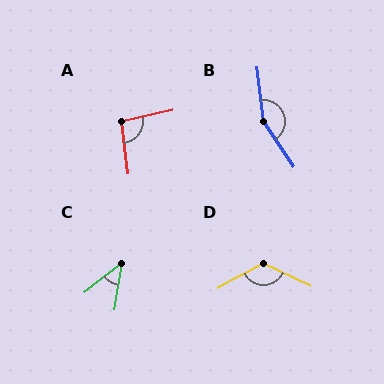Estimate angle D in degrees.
Approximately 127 degrees.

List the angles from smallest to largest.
C (43°), A (95°), D (127°), B (152°).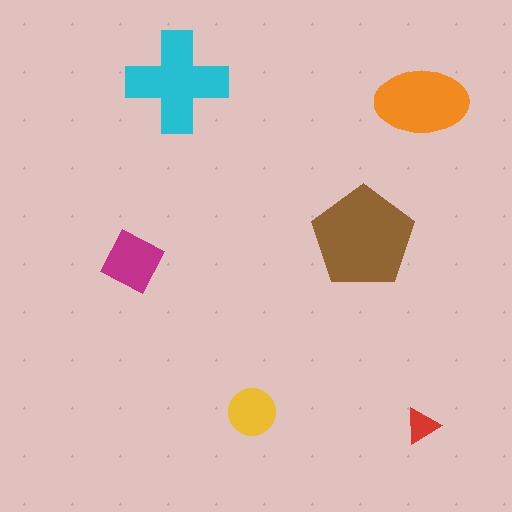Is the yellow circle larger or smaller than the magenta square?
Smaller.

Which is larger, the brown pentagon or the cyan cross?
The brown pentagon.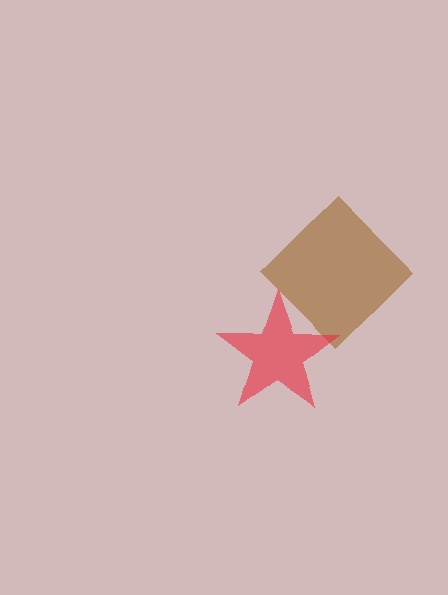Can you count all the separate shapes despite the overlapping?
Yes, there are 2 separate shapes.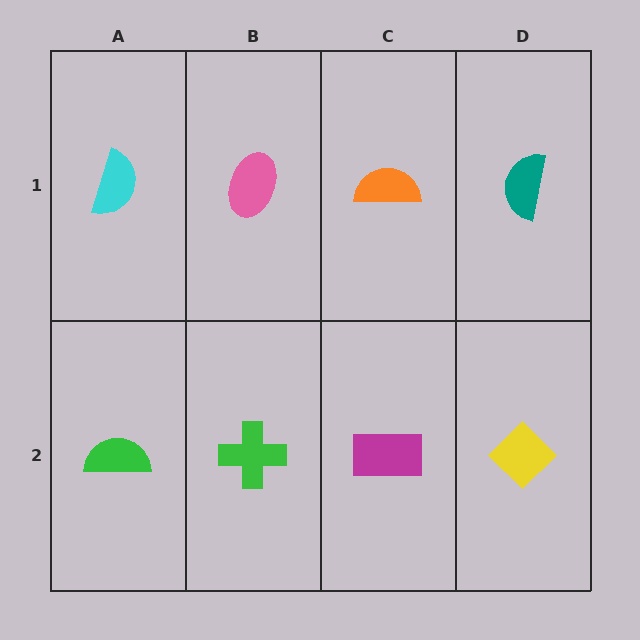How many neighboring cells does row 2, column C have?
3.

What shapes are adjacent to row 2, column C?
An orange semicircle (row 1, column C), a green cross (row 2, column B), a yellow diamond (row 2, column D).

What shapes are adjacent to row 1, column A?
A green semicircle (row 2, column A), a pink ellipse (row 1, column B).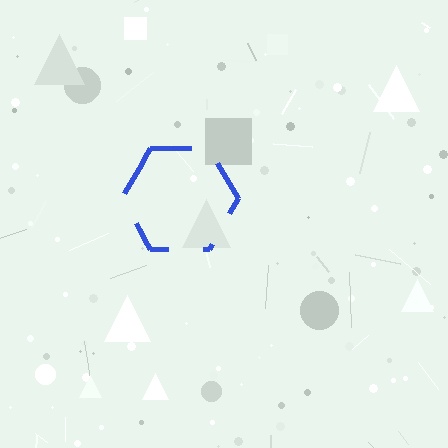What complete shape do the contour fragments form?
The contour fragments form a hexagon.